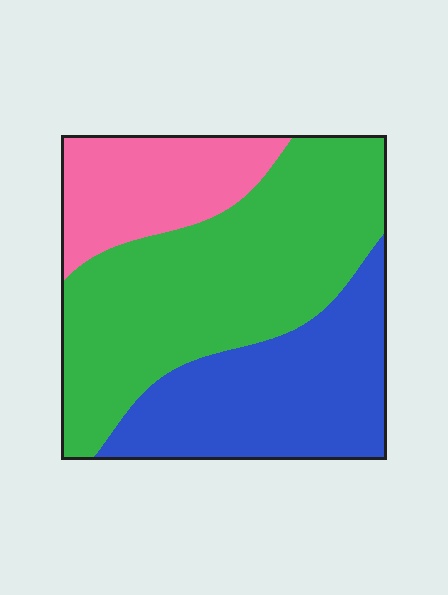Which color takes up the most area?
Green, at roughly 50%.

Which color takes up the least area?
Pink, at roughly 20%.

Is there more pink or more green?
Green.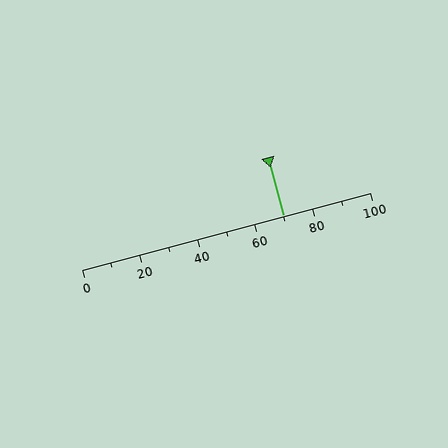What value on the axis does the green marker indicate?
The marker indicates approximately 70.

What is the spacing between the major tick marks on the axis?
The major ticks are spaced 20 apart.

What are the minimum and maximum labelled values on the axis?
The axis runs from 0 to 100.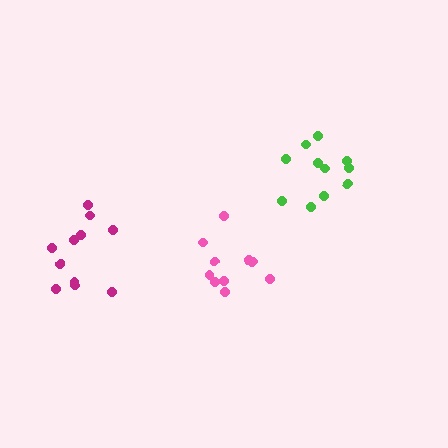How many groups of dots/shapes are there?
There are 3 groups.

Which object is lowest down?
The pink cluster is bottommost.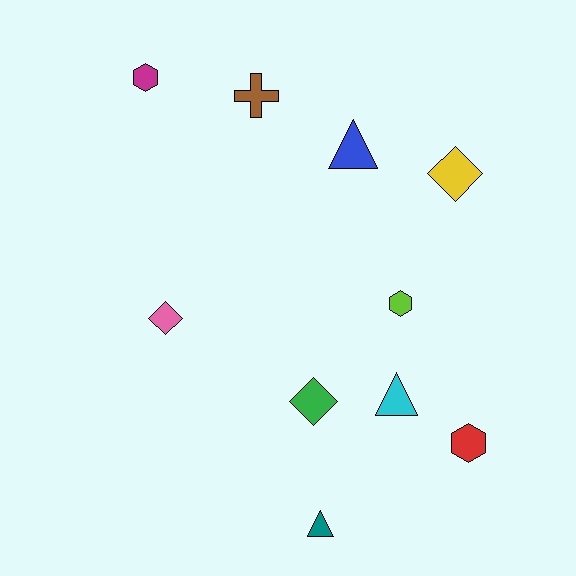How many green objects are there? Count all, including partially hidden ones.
There is 1 green object.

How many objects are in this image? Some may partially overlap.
There are 10 objects.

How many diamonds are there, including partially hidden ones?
There are 3 diamonds.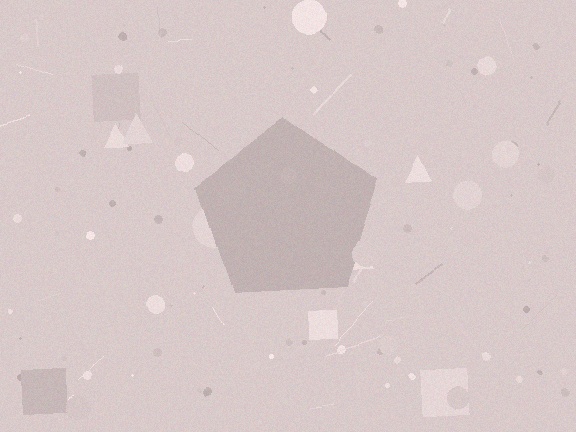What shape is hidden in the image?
A pentagon is hidden in the image.